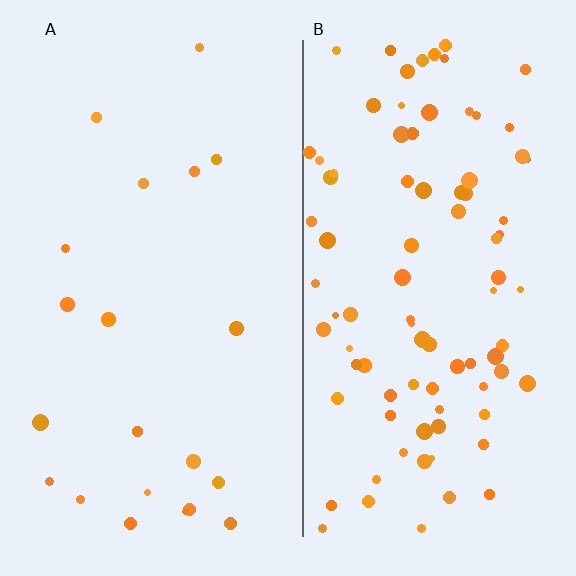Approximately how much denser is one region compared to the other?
Approximately 4.3× — region B over region A.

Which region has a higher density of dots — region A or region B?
B (the right).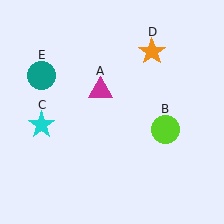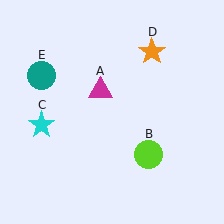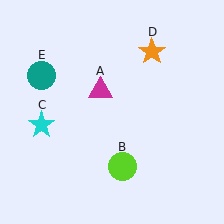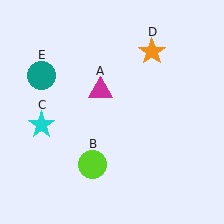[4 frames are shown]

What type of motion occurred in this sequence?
The lime circle (object B) rotated clockwise around the center of the scene.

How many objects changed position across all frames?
1 object changed position: lime circle (object B).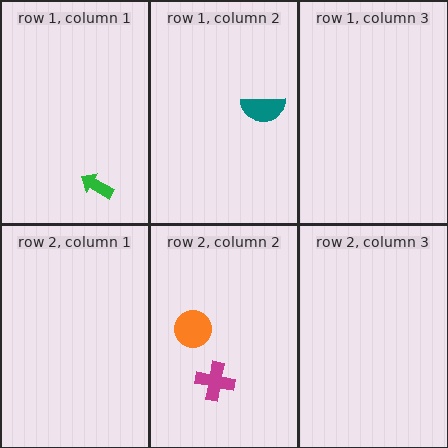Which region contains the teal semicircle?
The row 1, column 2 region.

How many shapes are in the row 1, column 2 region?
1.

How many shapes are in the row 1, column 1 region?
1.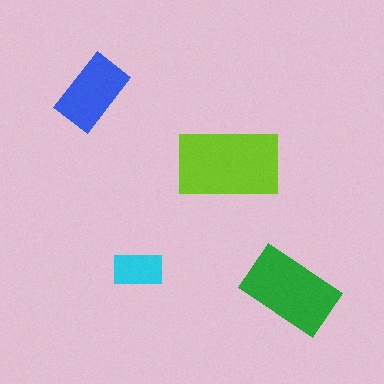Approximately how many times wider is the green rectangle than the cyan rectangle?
About 2 times wider.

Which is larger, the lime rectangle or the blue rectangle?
The lime one.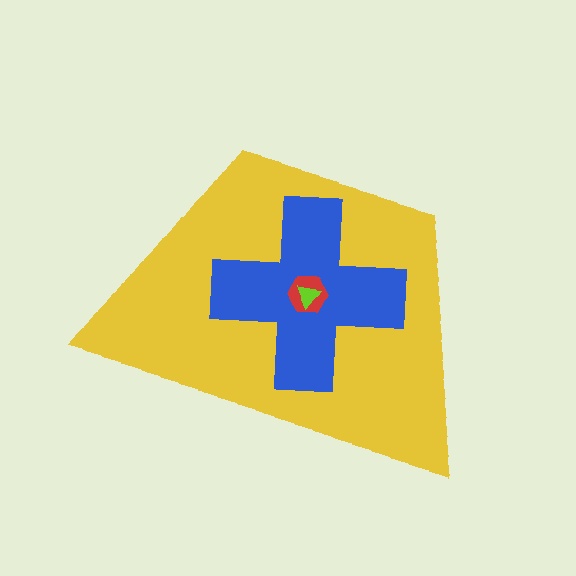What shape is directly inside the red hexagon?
The lime triangle.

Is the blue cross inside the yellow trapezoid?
Yes.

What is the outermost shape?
The yellow trapezoid.